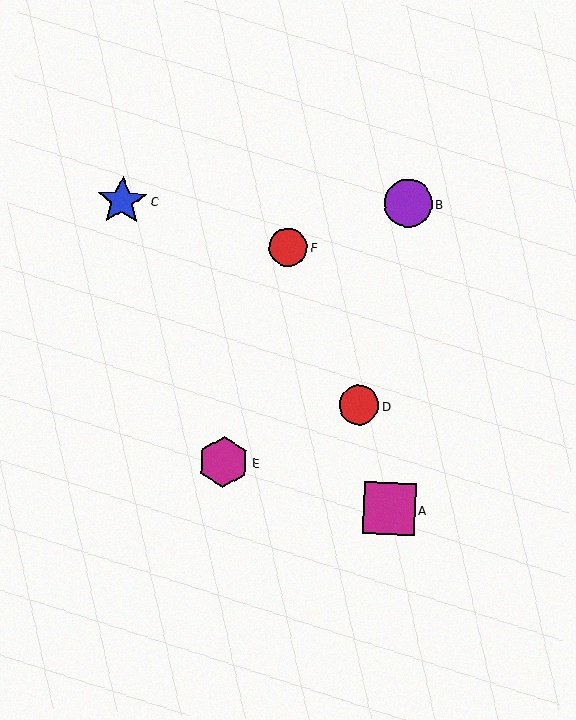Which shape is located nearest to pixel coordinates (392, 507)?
The magenta square (labeled A) at (389, 509) is nearest to that location.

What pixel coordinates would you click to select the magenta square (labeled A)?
Click at (389, 509) to select the magenta square A.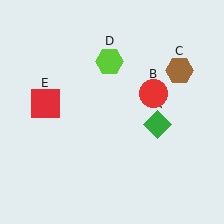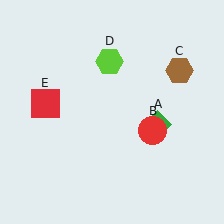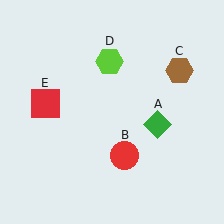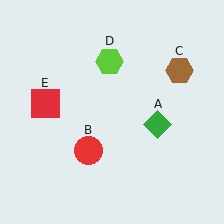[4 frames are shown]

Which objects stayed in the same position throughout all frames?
Green diamond (object A) and brown hexagon (object C) and lime hexagon (object D) and red square (object E) remained stationary.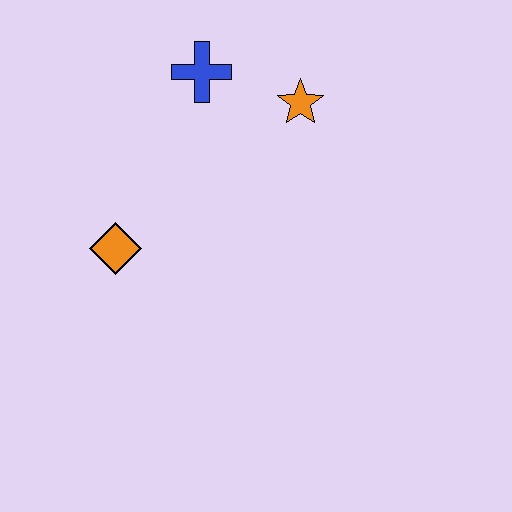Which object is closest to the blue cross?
The orange star is closest to the blue cross.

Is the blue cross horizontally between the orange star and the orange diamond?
Yes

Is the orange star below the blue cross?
Yes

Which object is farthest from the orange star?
The orange diamond is farthest from the orange star.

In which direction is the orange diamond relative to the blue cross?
The orange diamond is below the blue cross.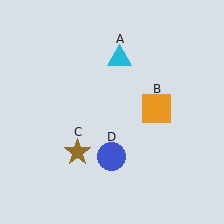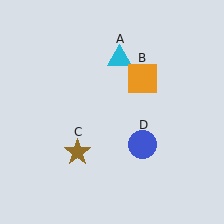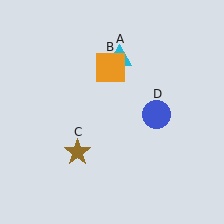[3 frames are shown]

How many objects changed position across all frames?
2 objects changed position: orange square (object B), blue circle (object D).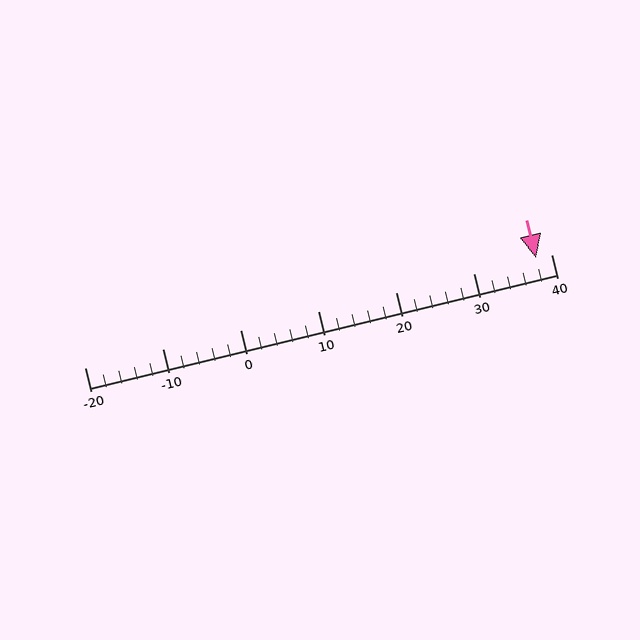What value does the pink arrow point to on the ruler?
The pink arrow points to approximately 38.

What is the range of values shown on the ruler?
The ruler shows values from -20 to 40.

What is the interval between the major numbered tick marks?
The major tick marks are spaced 10 units apart.